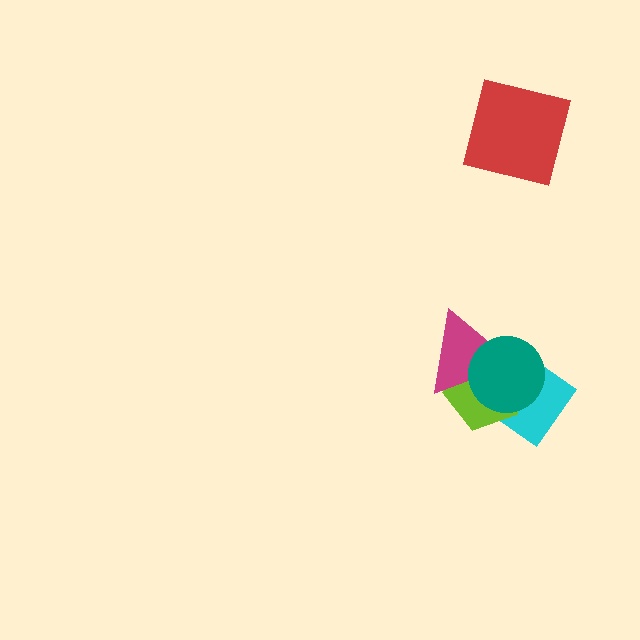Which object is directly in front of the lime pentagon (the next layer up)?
The magenta triangle is directly in front of the lime pentagon.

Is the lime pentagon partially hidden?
Yes, it is partially covered by another shape.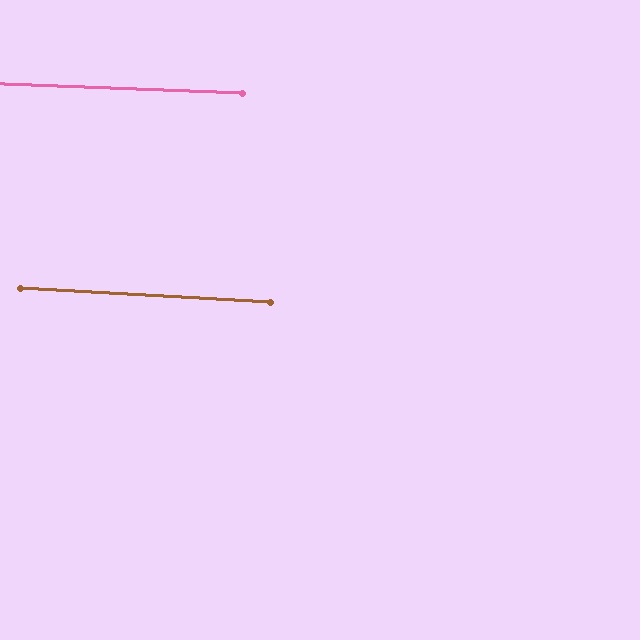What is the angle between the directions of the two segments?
Approximately 1 degree.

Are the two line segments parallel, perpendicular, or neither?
Parallel — their directions differ by only 1.2°.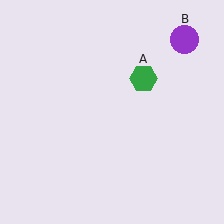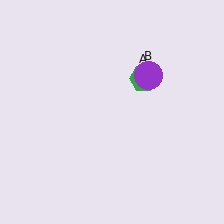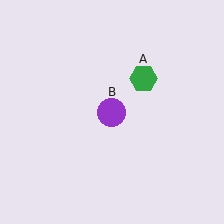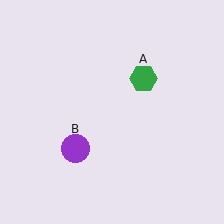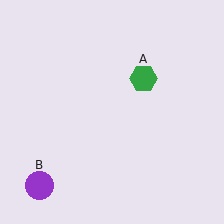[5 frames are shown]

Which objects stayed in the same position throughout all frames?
Green hexagon (object A) remained stationary.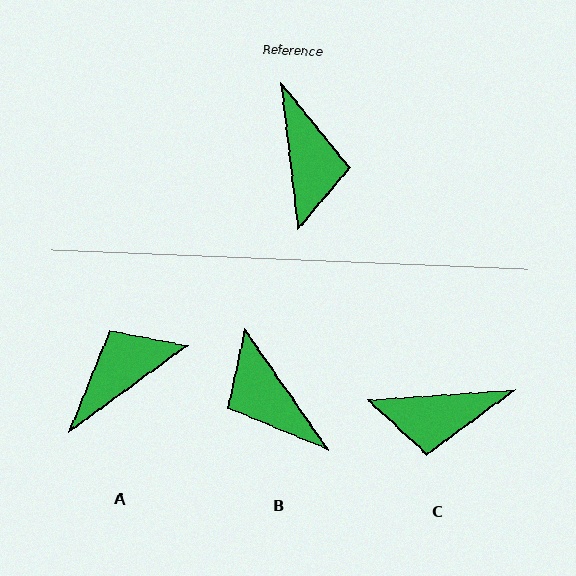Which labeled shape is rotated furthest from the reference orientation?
B, about 151 degrees away.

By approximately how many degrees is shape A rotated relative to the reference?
Approximately 119 degrees counter-clockwise.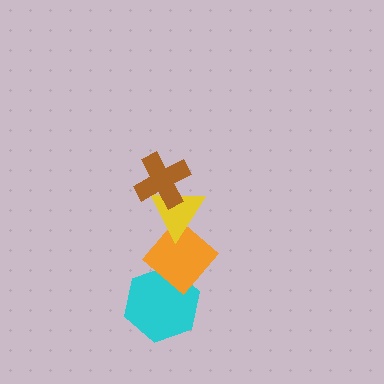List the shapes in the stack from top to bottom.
From top to bottom: the brown cross, the yellow triangle, the orange diamond, the cyan hexagon.